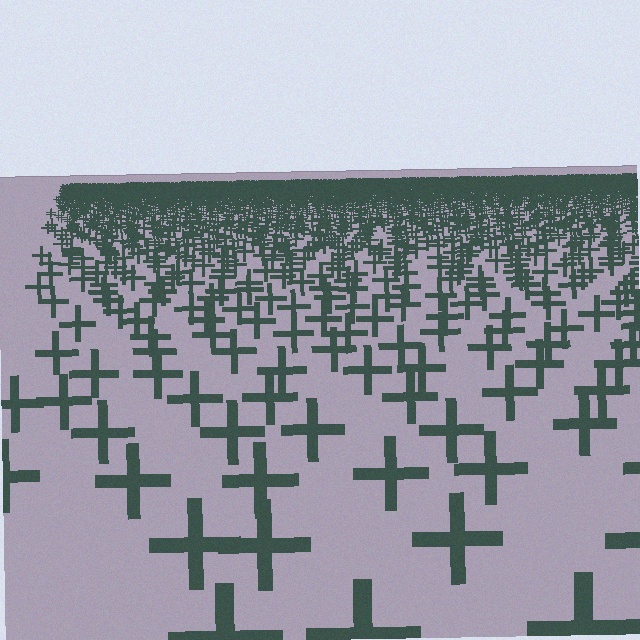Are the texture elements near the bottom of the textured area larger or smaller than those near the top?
Larger. Near the bottom, elements are closer to the viewer and appear at a bigger on-screen size.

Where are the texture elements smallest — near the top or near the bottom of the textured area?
Near the top.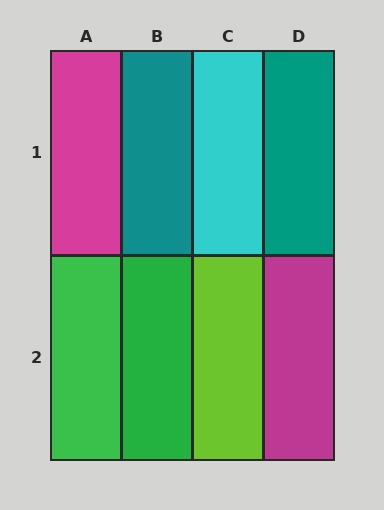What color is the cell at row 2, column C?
Lime.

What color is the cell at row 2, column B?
Green.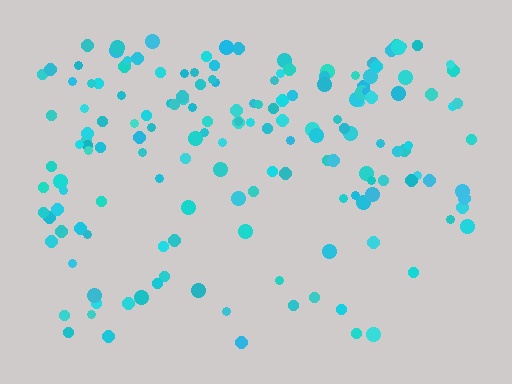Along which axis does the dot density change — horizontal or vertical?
Vertical.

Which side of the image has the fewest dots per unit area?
The bottom.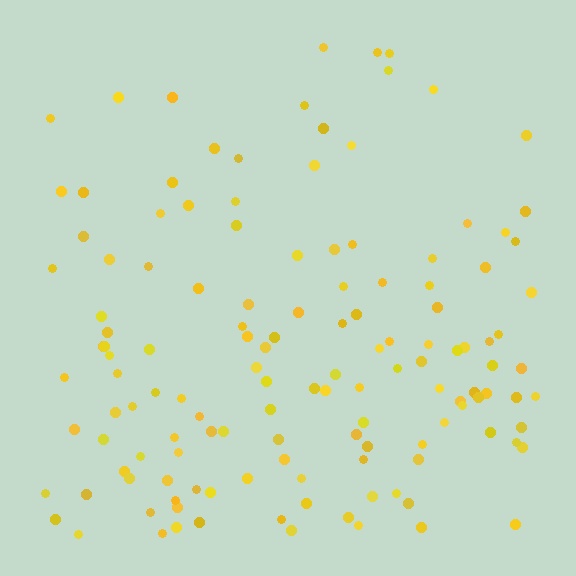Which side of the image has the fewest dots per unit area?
The top.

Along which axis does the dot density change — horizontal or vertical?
Vertical.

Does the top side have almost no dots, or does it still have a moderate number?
Still a moderate number, just noticeably fewer than the bottom.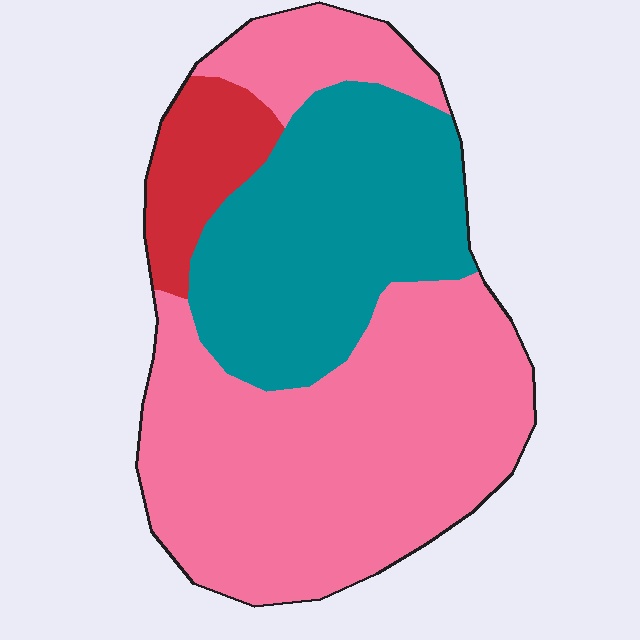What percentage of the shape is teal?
Teal takes up about one third (1/3) of the shape.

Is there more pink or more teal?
Pink.